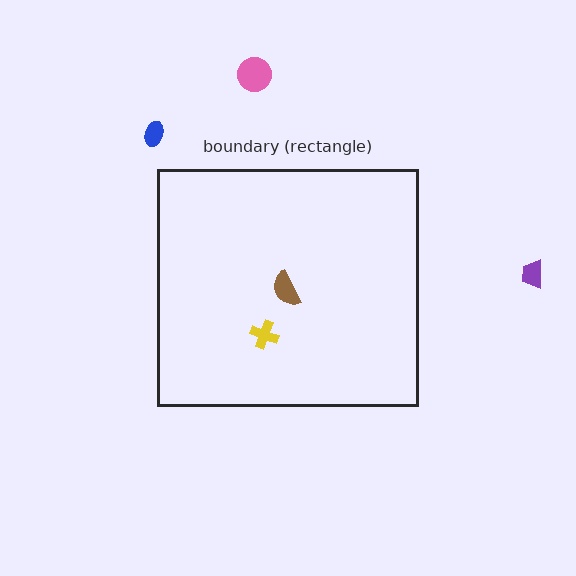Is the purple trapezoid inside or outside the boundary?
Outside.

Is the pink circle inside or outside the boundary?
Outside.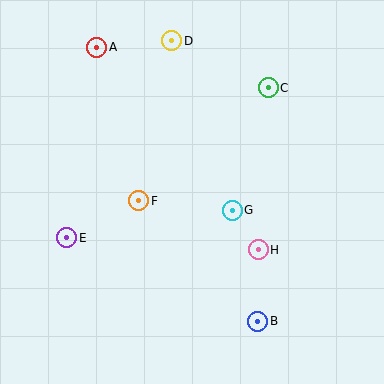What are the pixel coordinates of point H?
Point H is at (258, 250).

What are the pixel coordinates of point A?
Point A is at (97, 47).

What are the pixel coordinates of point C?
Point C is at (268, 88).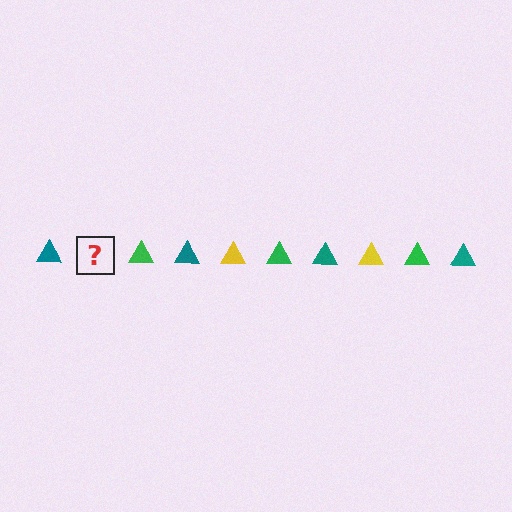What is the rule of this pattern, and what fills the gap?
The rule is that the pattern cycles through teal, yellow, green triangles. The gap should be filled with a yellow triangle.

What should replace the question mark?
The question mark should be replaced with a yellow triangle.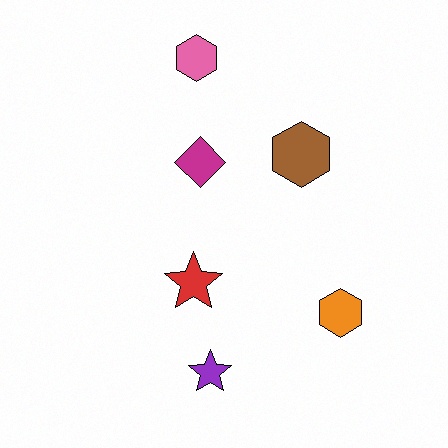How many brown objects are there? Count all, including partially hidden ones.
There is 1 brown object.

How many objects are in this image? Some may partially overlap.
There are 6 objects.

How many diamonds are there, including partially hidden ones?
There is 1 diamond.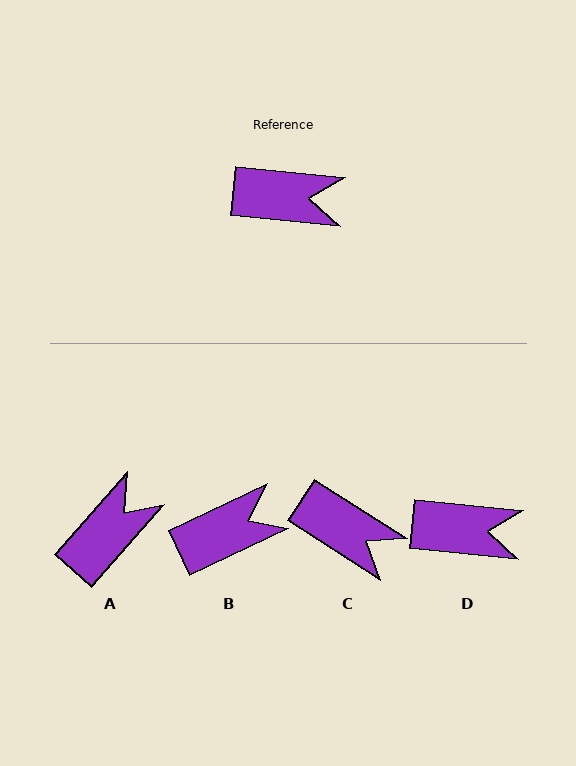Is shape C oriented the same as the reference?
No, it is off by about 27 degrees.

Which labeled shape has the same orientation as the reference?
D.